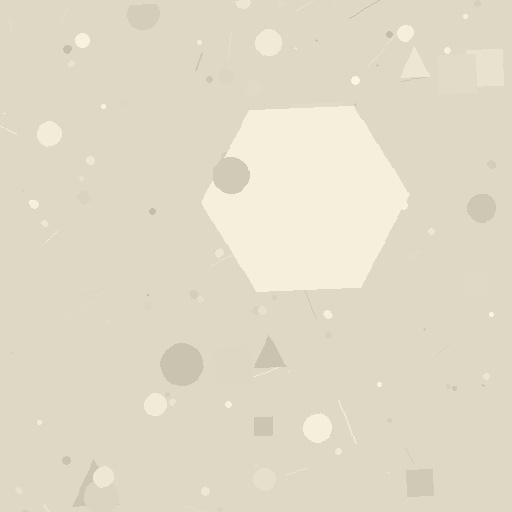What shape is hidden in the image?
A hexagon is hidden in the image.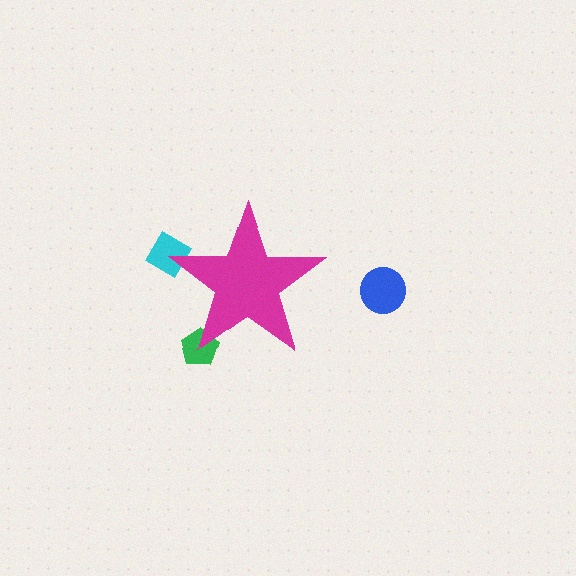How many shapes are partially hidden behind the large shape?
2 shapes are partially hidden.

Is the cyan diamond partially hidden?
Yes, the cyan diamond is partially hidden behind the magenta star.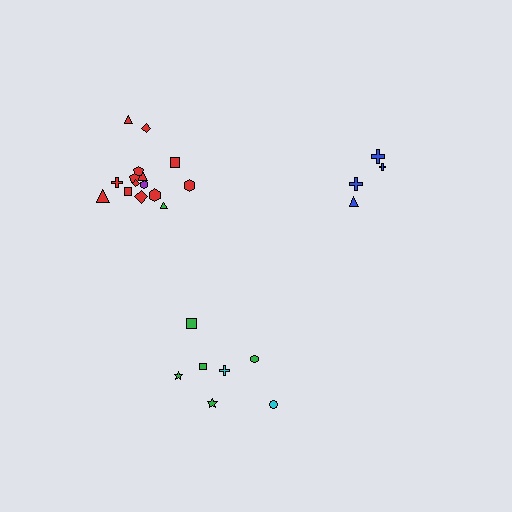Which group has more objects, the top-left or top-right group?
The top-left group.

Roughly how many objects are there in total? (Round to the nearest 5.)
Roughly 25 objects in total.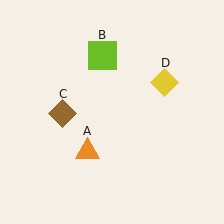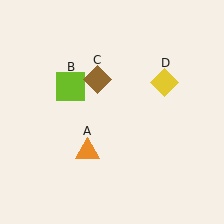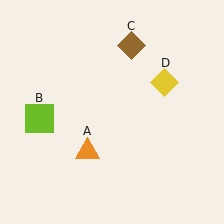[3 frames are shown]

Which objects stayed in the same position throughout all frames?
Orange triangle (object A) and yellow diamond (object D) remained stationary.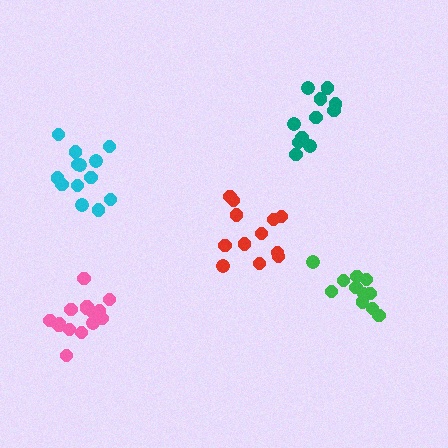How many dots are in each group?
Group 1: 13 dots, Group 2: 11 dots, Group 3: 16 dots, Group 4: 11 dots, Group 5: 12 dots (63 total).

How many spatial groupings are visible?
There are 5 spatial groupings.